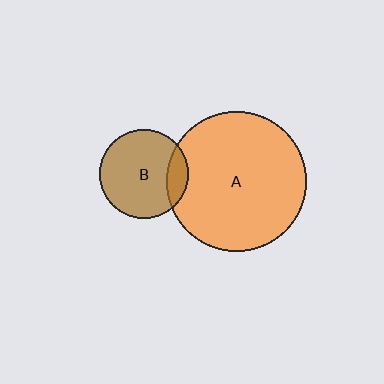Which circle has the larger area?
Circle A (orange).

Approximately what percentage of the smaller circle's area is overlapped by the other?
Approximately 15%.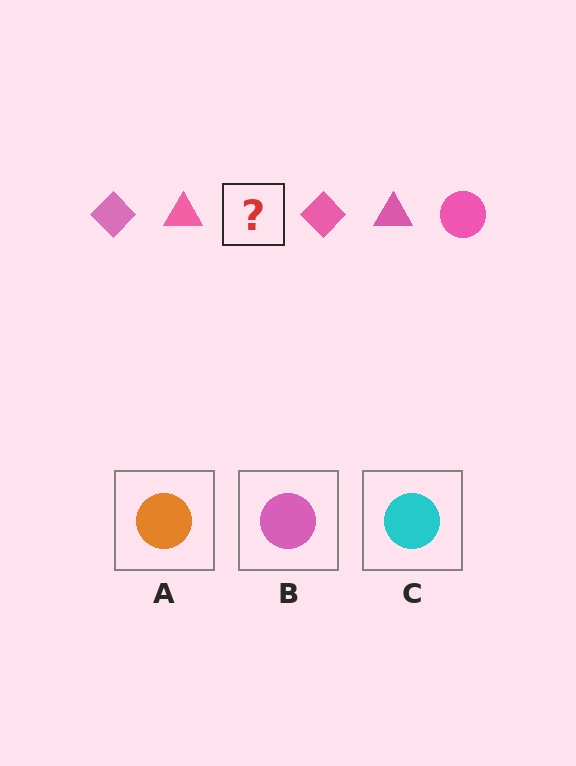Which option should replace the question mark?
Option B.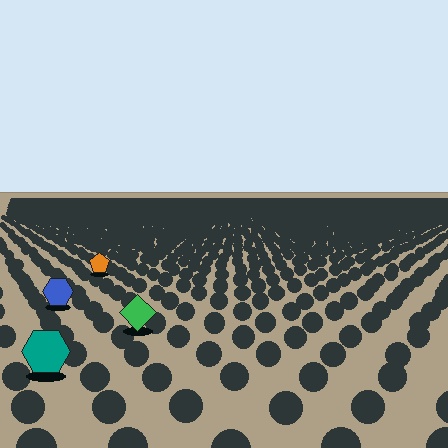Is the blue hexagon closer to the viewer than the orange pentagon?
Yes. The blue hexagon is closer — you can tell from the texture gradient: the ground texture is coarser near it.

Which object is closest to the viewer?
The teal hexagon is closest. The texture marks near it are larger and more spread out.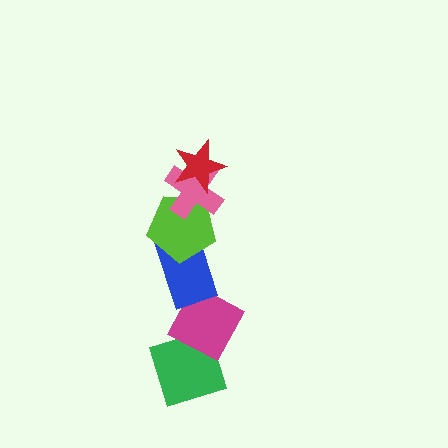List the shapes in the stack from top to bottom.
From top to bottom: the red star, the pink cross, the lime pentagon, the blue rectangle, the magenta diamond, the green diamond.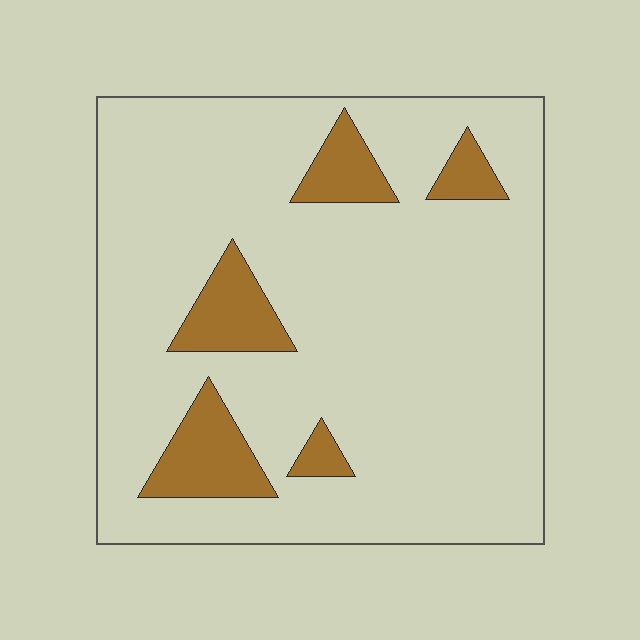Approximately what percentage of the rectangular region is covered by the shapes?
Approximately 15%.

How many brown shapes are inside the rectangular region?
5.